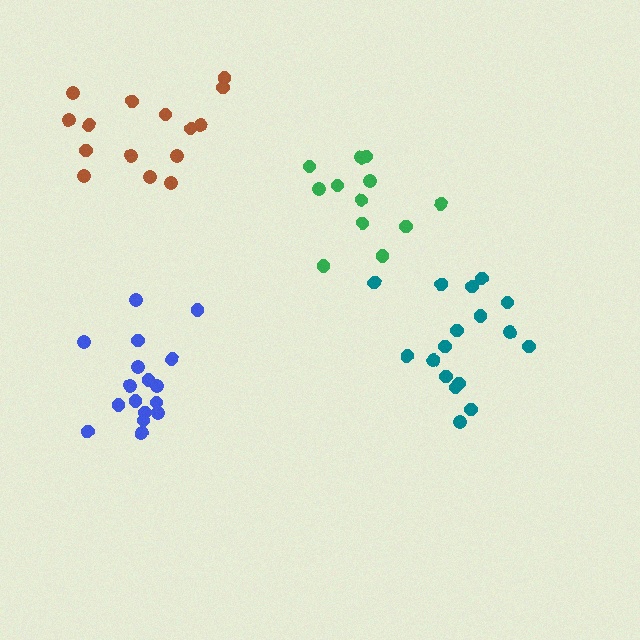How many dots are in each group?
Group 1: 12 dots, Group 2: 15 dots, Group 3: 17 dots, Group 4: 17 dots (61 total).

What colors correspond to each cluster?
The clusters are colored: green, brown, teal, blue.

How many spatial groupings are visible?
There are 4 spatial groupings.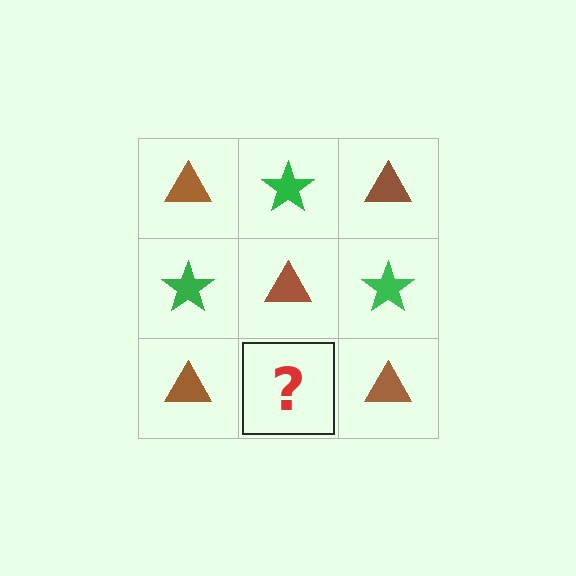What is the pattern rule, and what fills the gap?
The rule is that it alternates brown triangle and green star in a checkerboard pattern. The gap should be filled with a green star.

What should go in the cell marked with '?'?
The missing cell should contain a green star.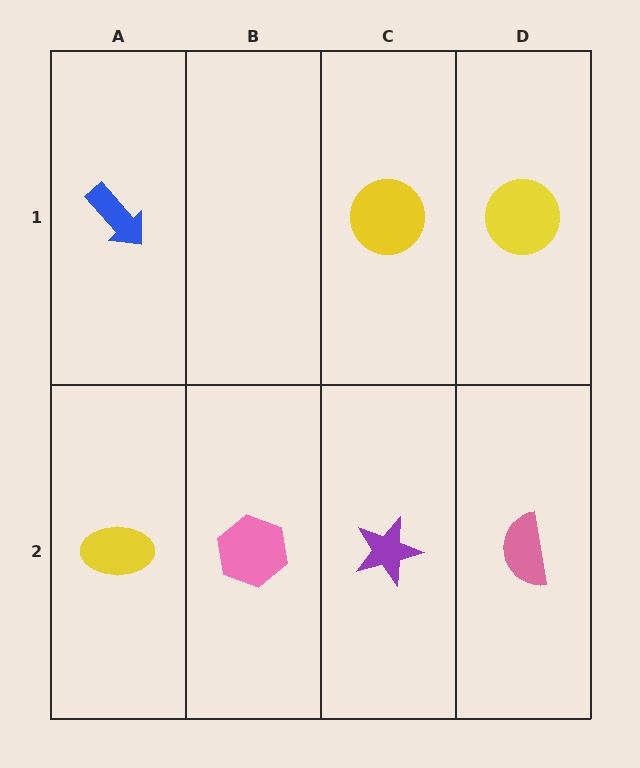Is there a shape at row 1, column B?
No, that cell is empty.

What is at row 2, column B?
A pink hexagon.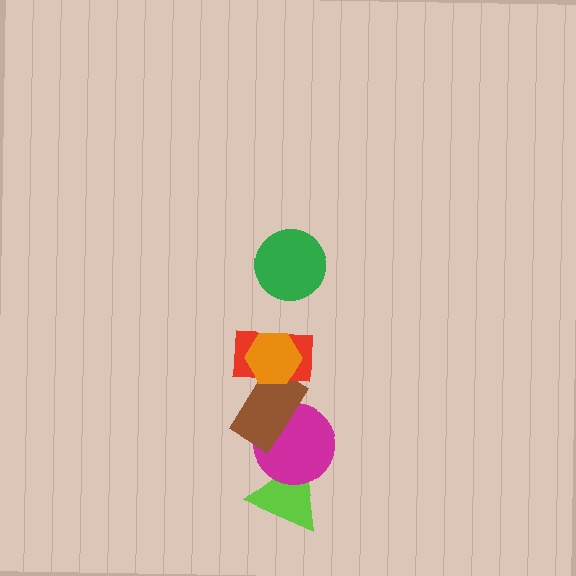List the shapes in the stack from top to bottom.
From top to bottom: the green circle, the orange hexagon, the red rectangle, the brown rectangle, the magenta circle, the lime triangle.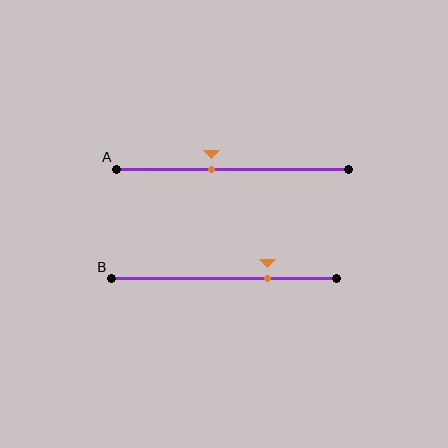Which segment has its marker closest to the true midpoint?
Segment A has its marker closest to the true midpoint.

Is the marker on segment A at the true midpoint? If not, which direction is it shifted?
No, the marker on segment A is shifted to the left by about 9% of the segment length.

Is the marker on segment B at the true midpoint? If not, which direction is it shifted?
No, the marker on segment B is shifted to the right by about 20% of the segment length.